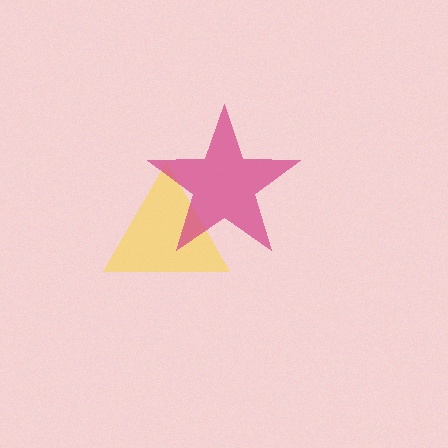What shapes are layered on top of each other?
The layered shapes are: a yellow triangle, a magenta star.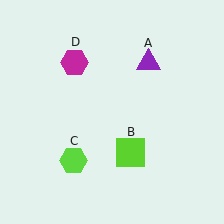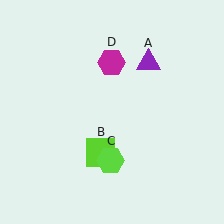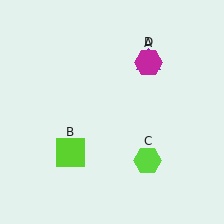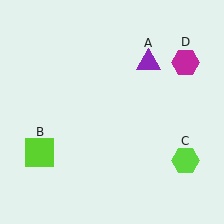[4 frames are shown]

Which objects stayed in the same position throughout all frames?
Purple triangle (object A) remained stationary.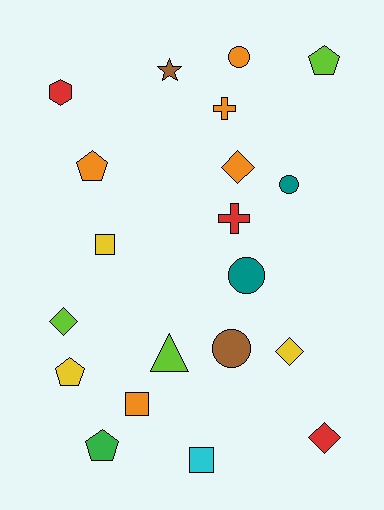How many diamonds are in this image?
There are 4 diamonds.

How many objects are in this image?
There are 20 objects.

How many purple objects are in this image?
There are no purple objects.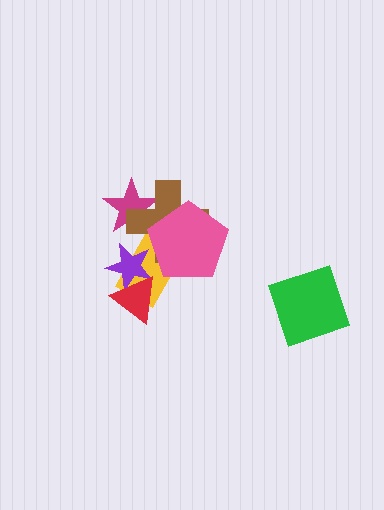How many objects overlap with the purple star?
3 objects overlap with the purple star.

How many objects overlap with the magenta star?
1 object overlaps with the magenta star.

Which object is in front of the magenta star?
The brown cross is in front of the magenta star.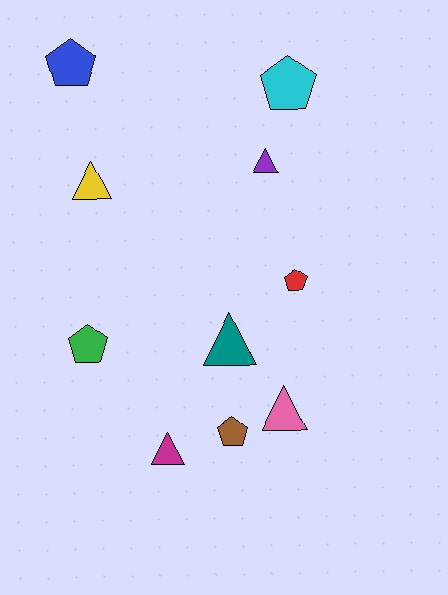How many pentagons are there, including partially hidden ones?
There are 5 pentagons.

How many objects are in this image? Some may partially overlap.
There are 10 objects.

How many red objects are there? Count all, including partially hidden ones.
There is 1 red object.